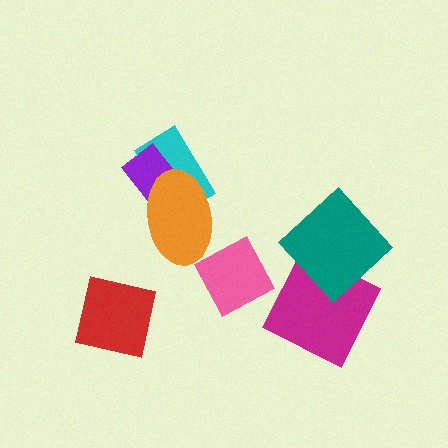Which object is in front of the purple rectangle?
The orange ellipse is in front of the purple rectangle.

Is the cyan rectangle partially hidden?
Yes, it is partially covered by another shape.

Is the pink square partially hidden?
No, no other shape covers it.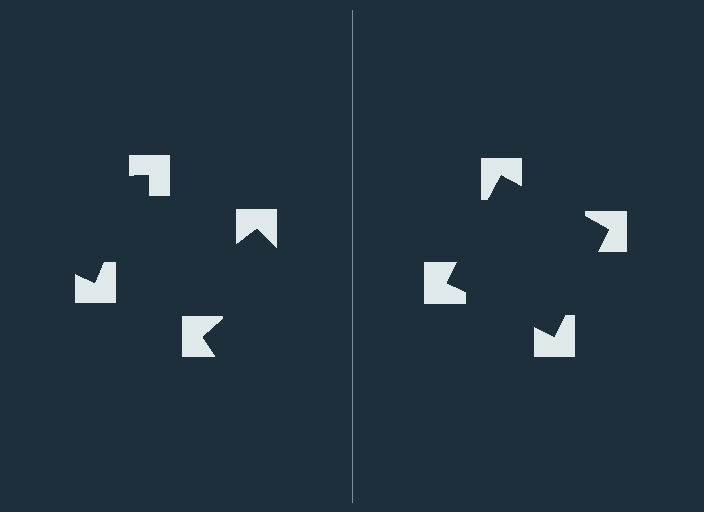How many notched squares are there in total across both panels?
8 — 4 on each side.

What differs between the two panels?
The notched squares are positioned identically on both sides; only the wedge orientations differ. On the right they align to a square; on the left they are misaligned.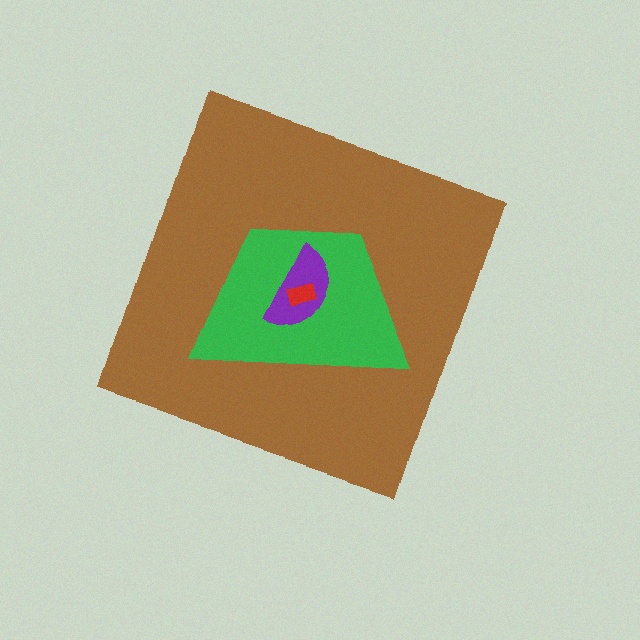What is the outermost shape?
The brown diamond.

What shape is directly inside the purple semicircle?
The red rectangle.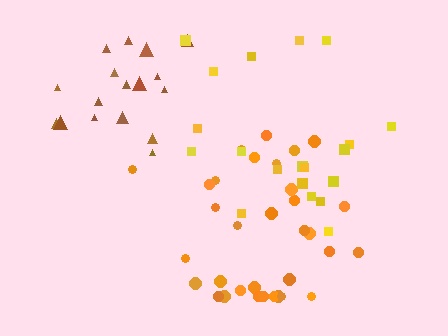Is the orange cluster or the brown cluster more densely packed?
Orange.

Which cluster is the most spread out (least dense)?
Yellow.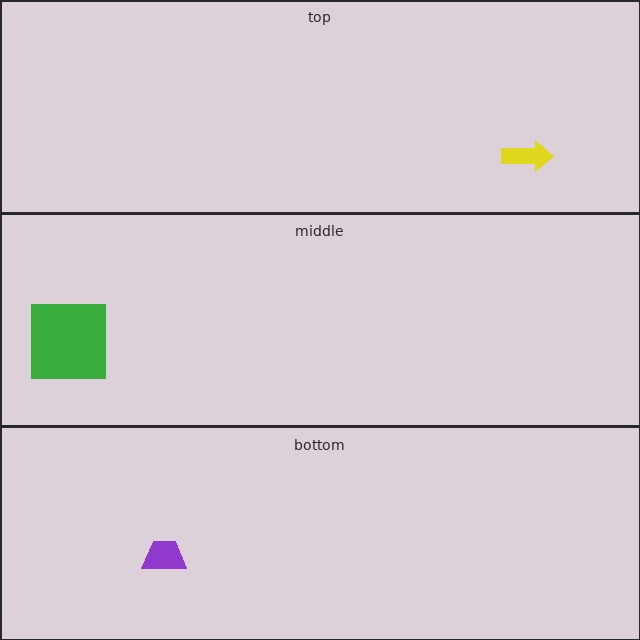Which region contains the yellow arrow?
The top region.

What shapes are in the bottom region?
The purple trapezoid.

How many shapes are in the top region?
1.